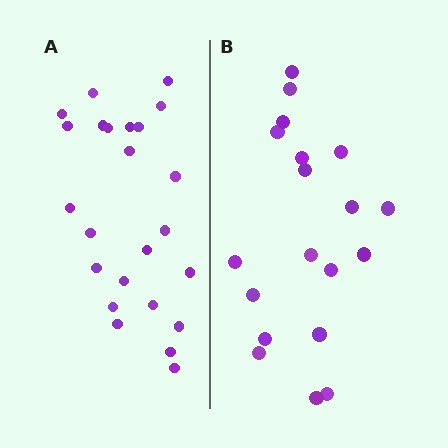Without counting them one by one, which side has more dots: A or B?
Region A (the left region) has more dots.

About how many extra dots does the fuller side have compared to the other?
Region A has about 5 more dots than region B.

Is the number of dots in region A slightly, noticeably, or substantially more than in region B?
Region A has noticeably more, but not dramatically so. The ratio is roughly 1.3 to 1.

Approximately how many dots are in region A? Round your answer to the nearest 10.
About 20 dots. (The exact count is 24, which rounds to 20.)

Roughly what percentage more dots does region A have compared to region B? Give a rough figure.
About 25% more.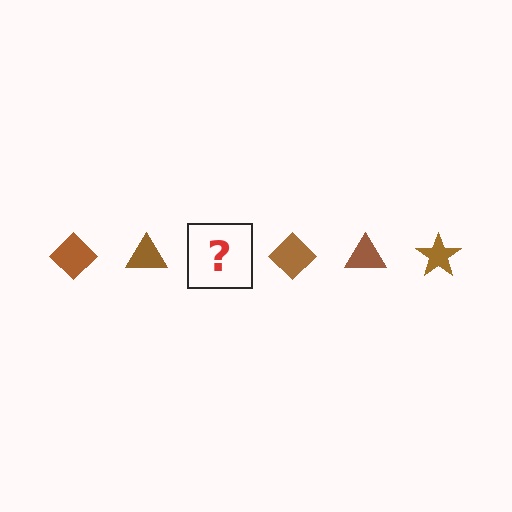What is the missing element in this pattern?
The missing element is a brown star.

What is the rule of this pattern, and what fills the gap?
The rule is that the pattern cycles through diamond, triangle, star shapes in brown. The gap should be filled with a brown star.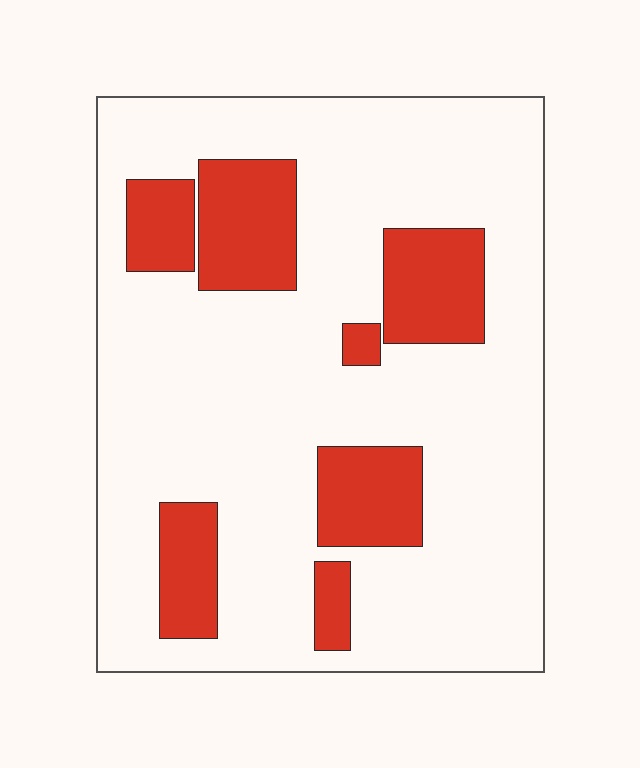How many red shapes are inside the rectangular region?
7.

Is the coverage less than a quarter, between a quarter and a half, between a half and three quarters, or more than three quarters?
Less than a quarter.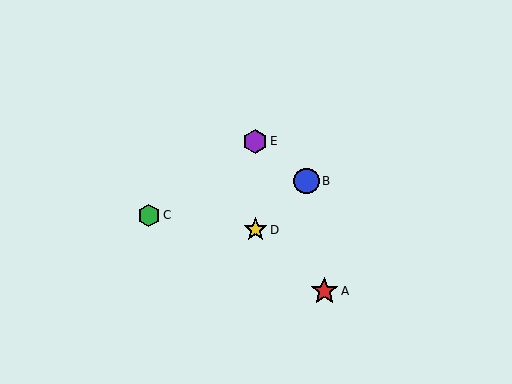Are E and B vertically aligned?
No, E is at x≈255 and B is at x≈306.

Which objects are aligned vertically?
Objects D, E are aligned vertically.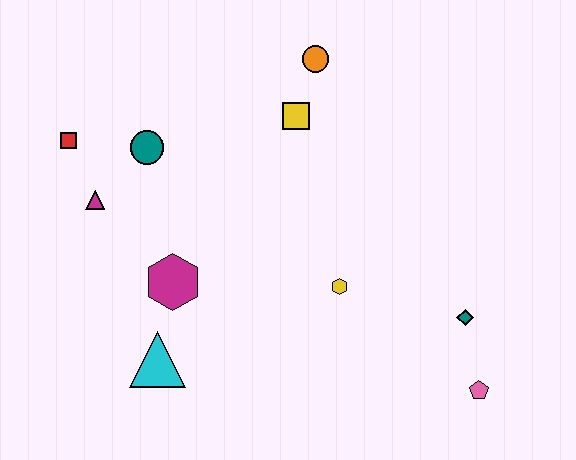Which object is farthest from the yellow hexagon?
The red square is farthest from the yellow hexagon.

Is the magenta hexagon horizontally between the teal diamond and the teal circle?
Yes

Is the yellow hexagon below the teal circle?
Yes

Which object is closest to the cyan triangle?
The magenta hexagon is closest to the cyan triangle.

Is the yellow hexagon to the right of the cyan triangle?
Yes